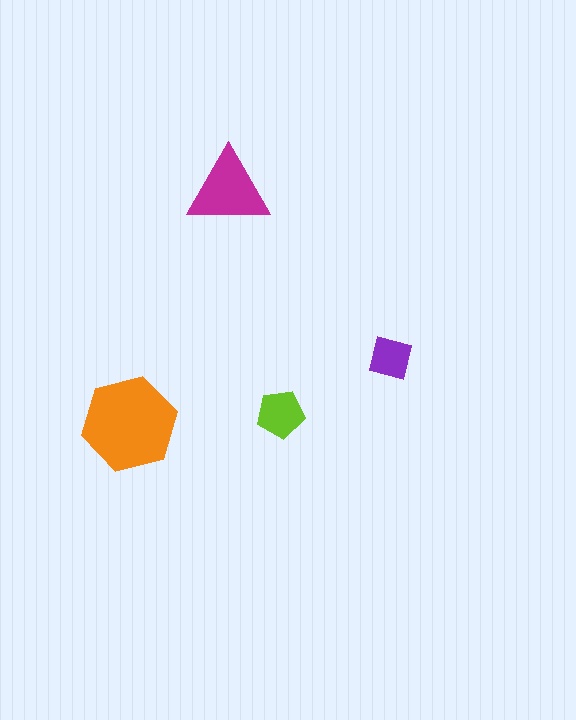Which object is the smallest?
The purple square.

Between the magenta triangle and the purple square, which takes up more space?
The magenta triangle.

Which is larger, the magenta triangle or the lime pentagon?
The magenta triangle.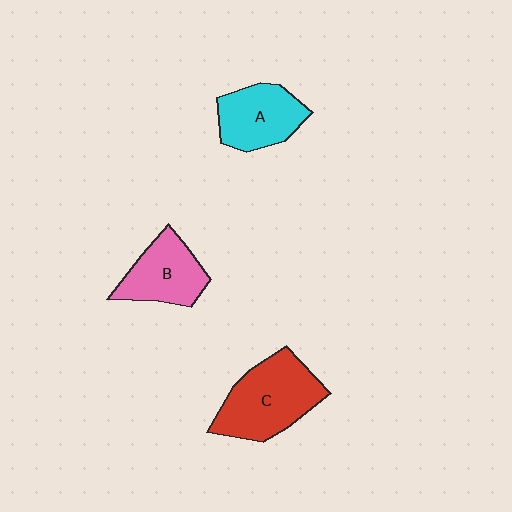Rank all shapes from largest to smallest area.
From largest to smallest: C (red), A (cyan), B (pink).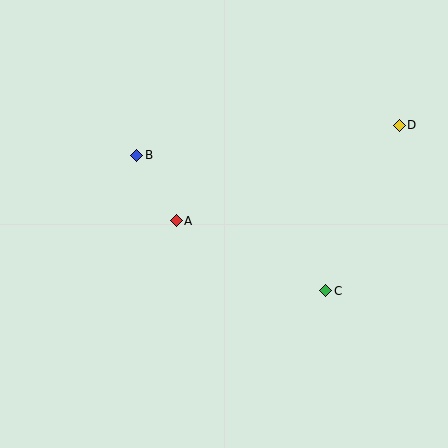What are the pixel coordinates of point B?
Point B is at (137, 155).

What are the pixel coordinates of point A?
Point A is at (176, 221).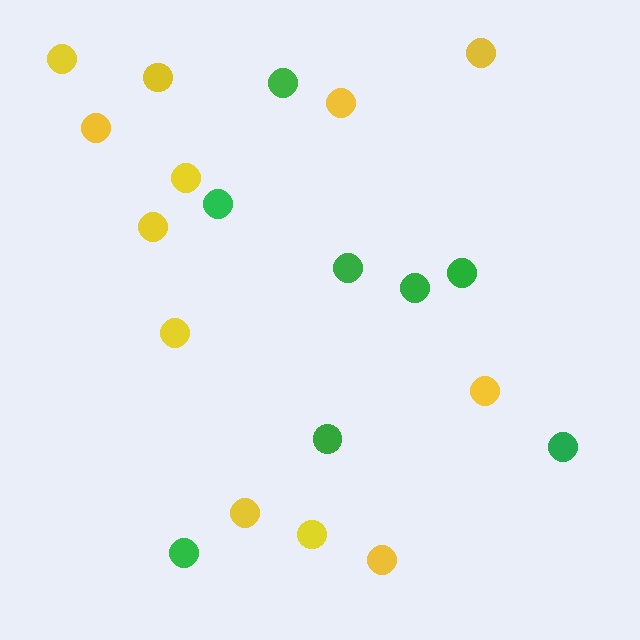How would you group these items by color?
There are 2 groups: one group of green circles (8) and one group of yellow circles (12).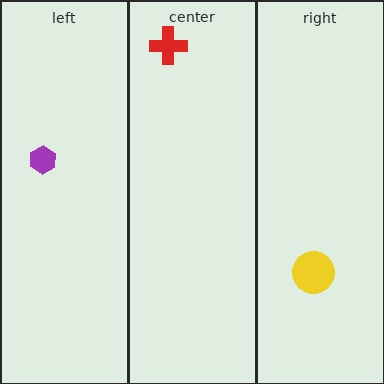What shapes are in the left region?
The purple hexagon.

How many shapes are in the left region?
1.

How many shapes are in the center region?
1.